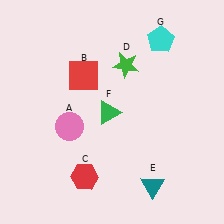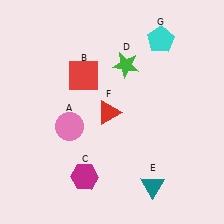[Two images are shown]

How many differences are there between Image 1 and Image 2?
There are 2 differences between the two images.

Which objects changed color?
C changed from red to magenta. F changed from green to red.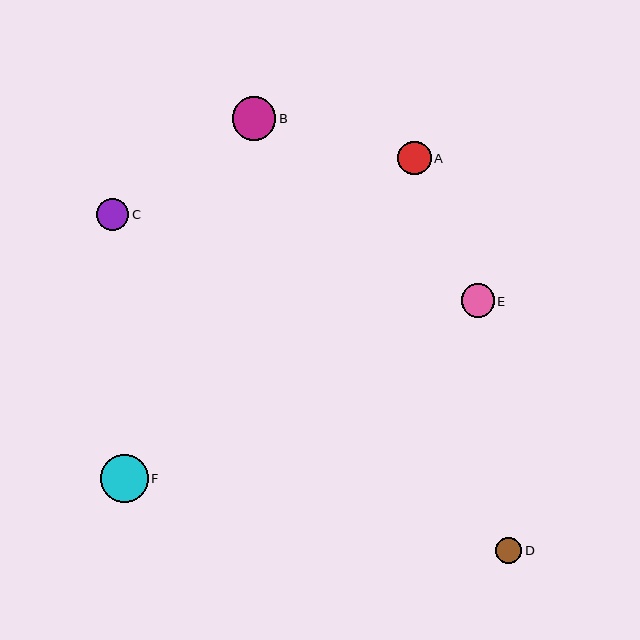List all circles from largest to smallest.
From largest to smallest: F, B, E, A, C, D.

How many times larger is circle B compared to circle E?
Circle B is approximately 1.3 times the size of circle E.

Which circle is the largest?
Circle F is the largest with a size of approximately 48 pixels.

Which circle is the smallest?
Circle D is the smallest with a size of approximately 26 pixels.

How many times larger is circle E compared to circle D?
Circle E is approximately 1.3 times the size of circle D.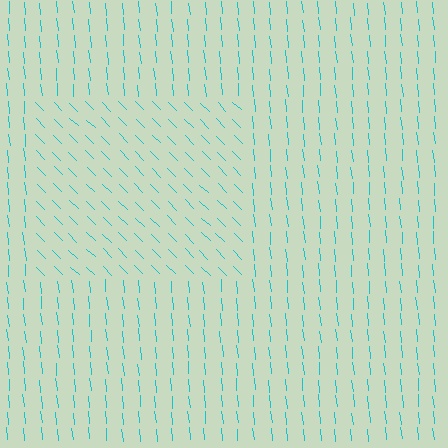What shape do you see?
I see a rectangle.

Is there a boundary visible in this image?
Yes, there is a texture boundary formed by a change in line orientation.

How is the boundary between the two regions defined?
The boundary is defined purely by a change in line orientation (approximately 40 degrees difference). All lines are the same color and thickness.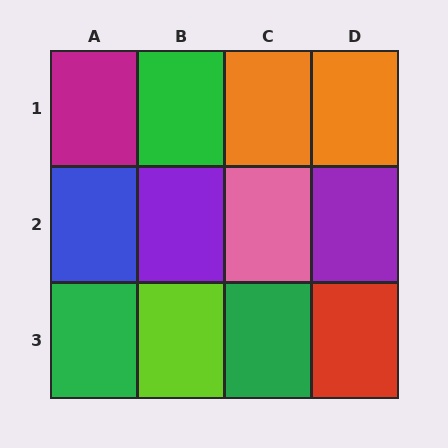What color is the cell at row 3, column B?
Lime.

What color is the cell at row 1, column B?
Green.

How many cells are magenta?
1 cell is magenta.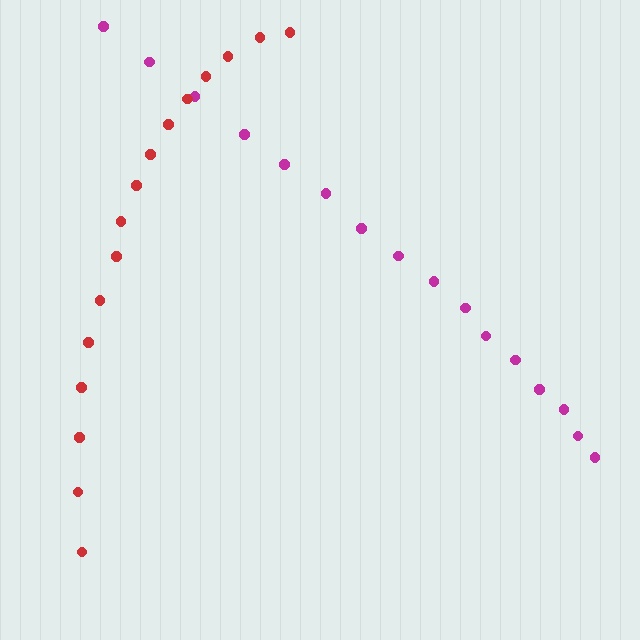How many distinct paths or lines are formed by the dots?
There are 2 distinct paths.